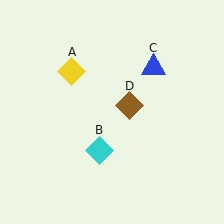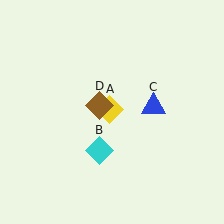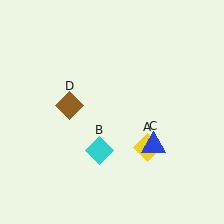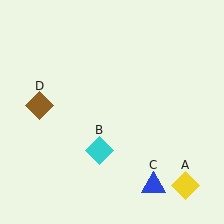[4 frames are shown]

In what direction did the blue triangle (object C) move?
The blue triangle (object C) moved down.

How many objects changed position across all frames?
3 objects changed position: yellow diamond (object A), blue triangle (object C), brown diamond (object D).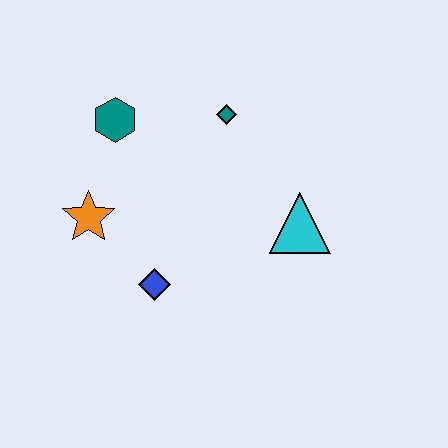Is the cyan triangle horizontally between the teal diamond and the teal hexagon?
No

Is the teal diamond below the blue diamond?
No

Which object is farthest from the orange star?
The cyan triangle is farthest from the orange star.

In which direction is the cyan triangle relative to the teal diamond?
The cyan triangle is below the teal diamond.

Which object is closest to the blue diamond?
The orange star is closest to the blue diamond.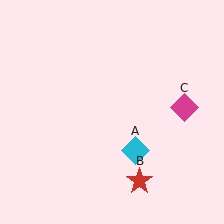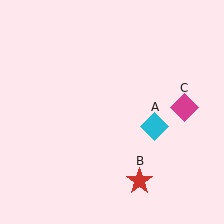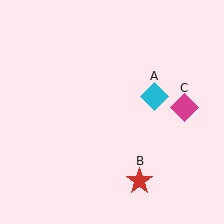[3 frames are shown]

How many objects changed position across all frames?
1 object changed position: cyan diamond (object A).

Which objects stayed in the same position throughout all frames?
Red star (object B) and magenta diamond (object C) remained stationary.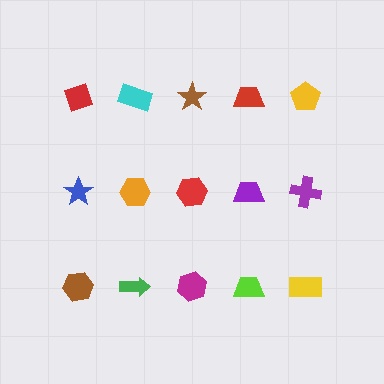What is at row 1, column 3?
A brown star.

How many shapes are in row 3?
5 shapes.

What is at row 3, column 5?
A yellow rectangle.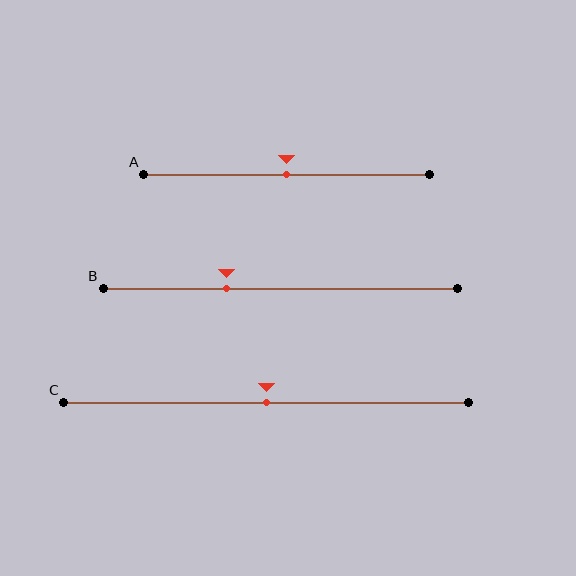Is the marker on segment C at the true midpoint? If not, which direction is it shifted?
Yes, the marker on segment C is at the true midpoint.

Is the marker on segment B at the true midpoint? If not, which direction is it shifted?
No, the marker on segment B is shifted to the left by about 15% of the segment length.